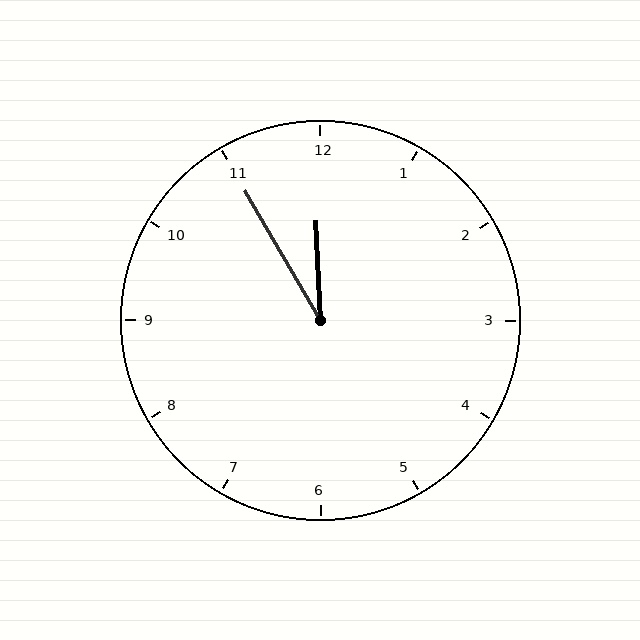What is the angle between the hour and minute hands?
Approximately 28 degrees.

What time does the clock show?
11:55.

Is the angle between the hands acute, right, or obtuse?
It is acute.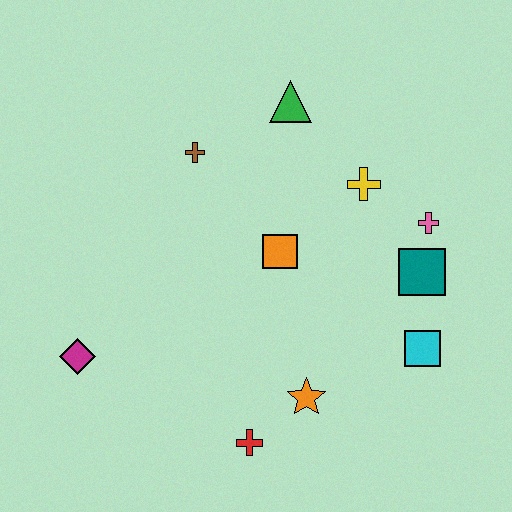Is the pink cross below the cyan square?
No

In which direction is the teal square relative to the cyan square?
The teal square is above the cyan square.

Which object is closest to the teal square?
The pink cross is closest to the teal square.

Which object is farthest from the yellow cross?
The magenta diamond is farthest from the yellow cross.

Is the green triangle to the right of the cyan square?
No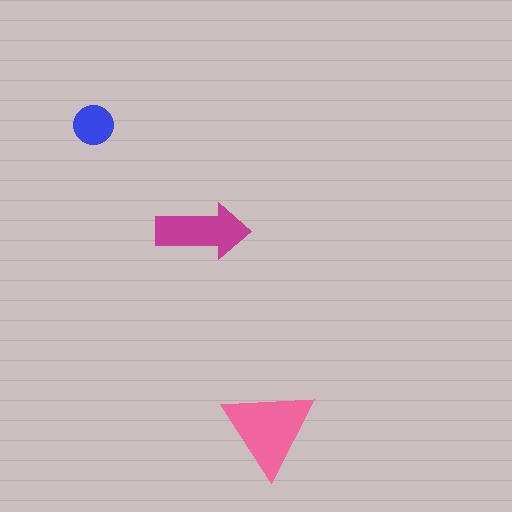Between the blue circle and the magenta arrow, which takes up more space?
The magenta arrow.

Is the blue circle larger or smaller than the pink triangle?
Smaller.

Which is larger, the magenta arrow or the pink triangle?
The pink triangle.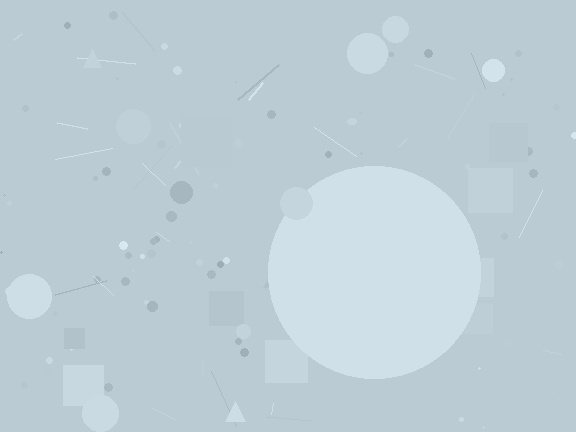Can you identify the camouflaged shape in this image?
The camouflaged shape is a circle.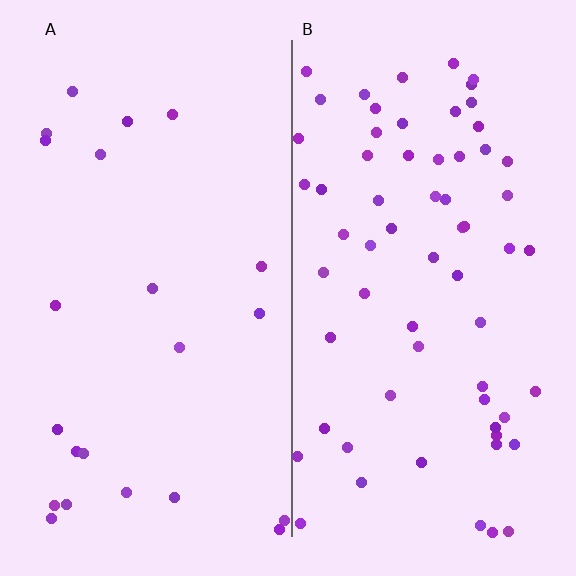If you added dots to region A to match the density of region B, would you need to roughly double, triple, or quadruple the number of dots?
Approximately triple.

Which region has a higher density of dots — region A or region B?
B (the right).